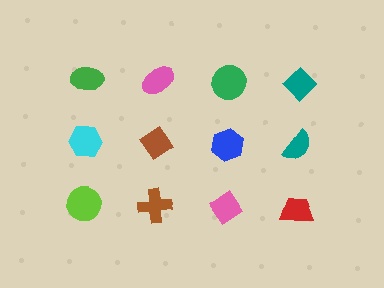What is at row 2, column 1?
A cyan hexagon.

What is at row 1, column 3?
A green circle.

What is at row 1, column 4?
A teal diamond.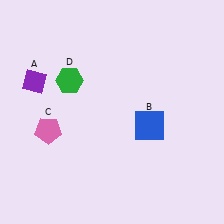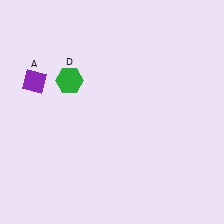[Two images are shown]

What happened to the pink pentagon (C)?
The pink pentagon (C) was removed in Image 2. It was in the bottom-left area of Image 1.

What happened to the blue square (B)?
The blue square (B) was removed in Image 2. It was in the bottom-right area of Image 1.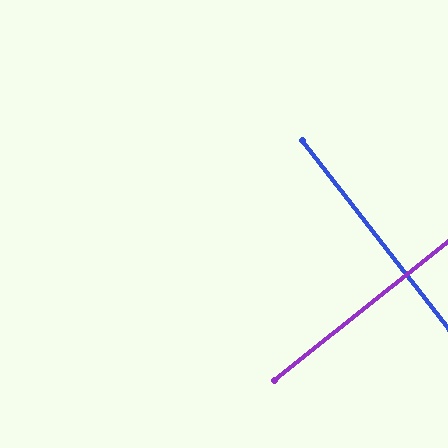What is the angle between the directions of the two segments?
Approximately 89 degrees.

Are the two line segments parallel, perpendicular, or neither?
Perpendicular — they meet at approximately 89°.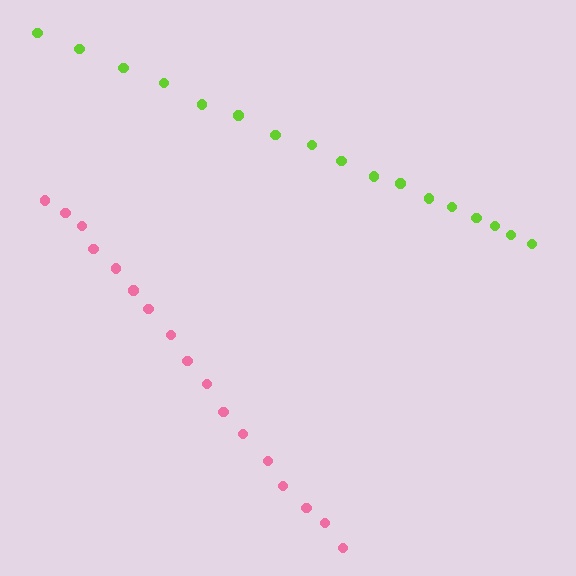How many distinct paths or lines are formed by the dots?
There are 2 distinct paths.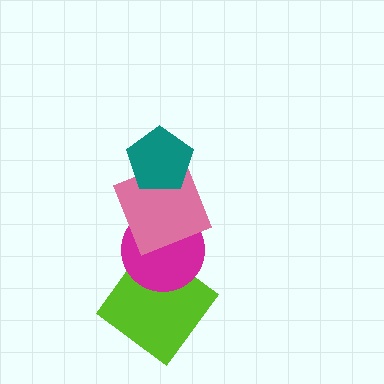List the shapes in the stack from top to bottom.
From top to bottom: the teal pentagon, the pink square, the magenta circle, the lime diamond.